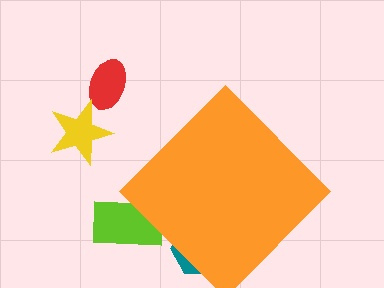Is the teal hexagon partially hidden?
Yes, the teal hexagon is partially hidden behind the orange diamond.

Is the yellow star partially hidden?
No, the yellow star is fully visible.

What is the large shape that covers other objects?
An orange diamond.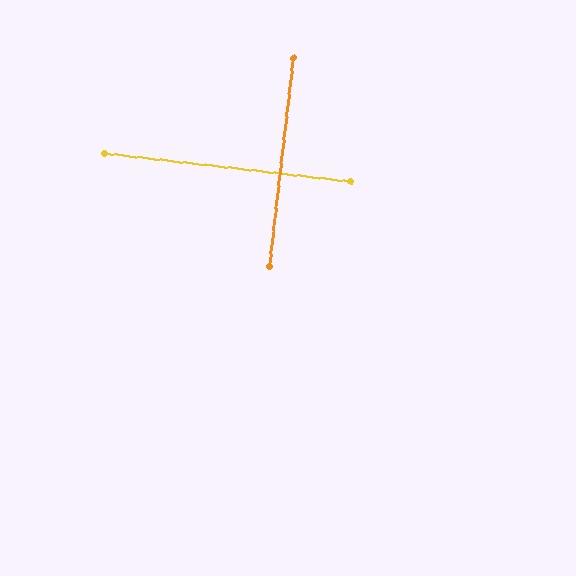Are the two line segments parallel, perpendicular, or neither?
Perpendicular — they meet at approximately 90°.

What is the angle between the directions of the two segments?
Approximately 90 degrees.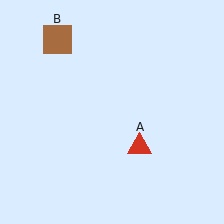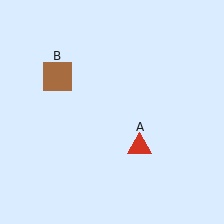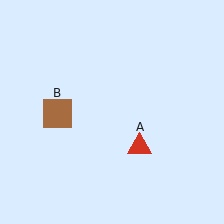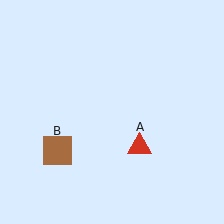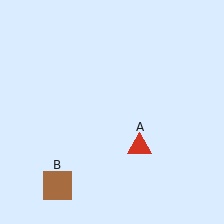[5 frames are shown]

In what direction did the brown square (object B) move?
The brown square (object B) moved down.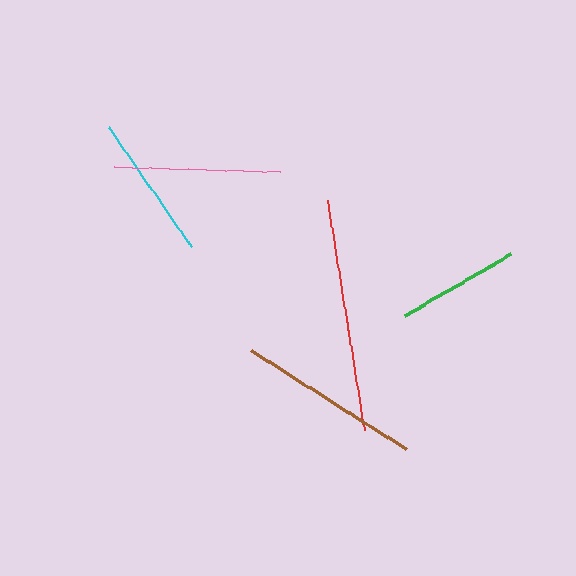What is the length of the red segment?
The red segment is approximately 233 pixels long.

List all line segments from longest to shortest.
From longest to shortest: red, brown, pink, cyan, green.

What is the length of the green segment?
The green segment is approximately 123 pixels long.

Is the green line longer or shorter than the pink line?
The pink line is longer than the green line.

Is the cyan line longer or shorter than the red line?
The red line is longer than the cyan line.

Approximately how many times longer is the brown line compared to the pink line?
The brown line is approximately 1.1 times the length of the pink line.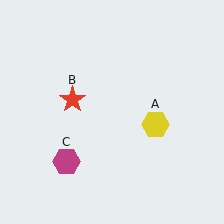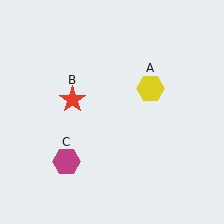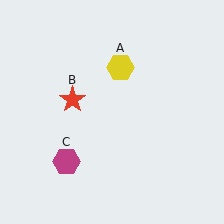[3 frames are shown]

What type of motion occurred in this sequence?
The yellow hexagon (object A) rotated counterclockwise around the center of the scene.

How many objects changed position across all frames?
1 object changed position: yellow hexagon (object A).